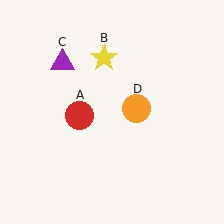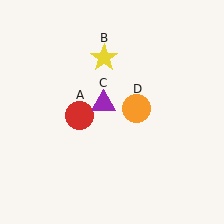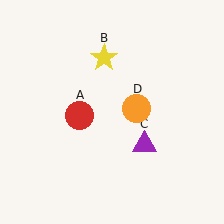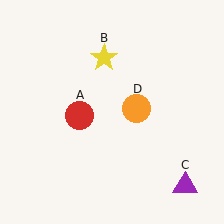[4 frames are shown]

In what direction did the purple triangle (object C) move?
The purple triangle (object C) moved down and to the right.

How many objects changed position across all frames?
1 object changed position: purple triangle (object C).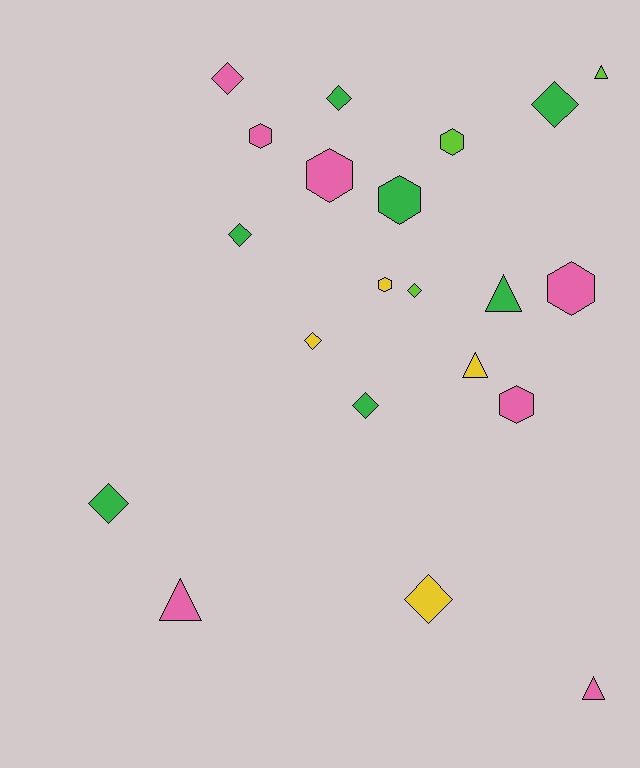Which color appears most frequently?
Pink, with 7 objects.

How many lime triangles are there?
There is 1 lime triangle.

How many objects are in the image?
There are 21 objects.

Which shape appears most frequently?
Diamond, with 9 objects.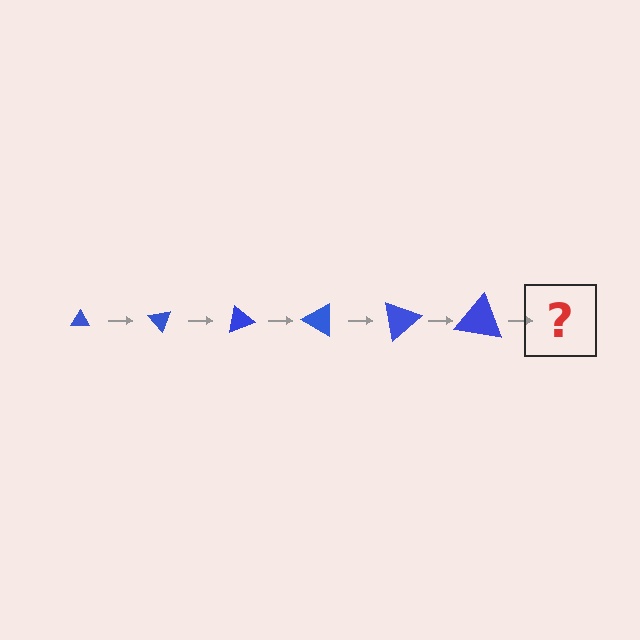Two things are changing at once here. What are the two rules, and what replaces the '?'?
The two rules are that the triangle grows larger each step and it rotates 50 degrees each step. The '?' should be a triangle, larger than the previous one and rotated 300 degrees from the start.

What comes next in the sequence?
The next element should be a triangle, larger than the previous one and rotated 300 degrees from the start.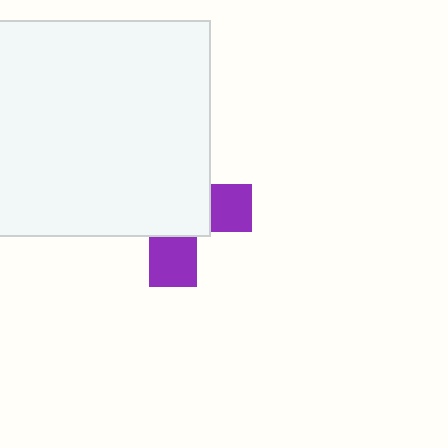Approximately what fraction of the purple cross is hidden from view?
Roughly 66% of the purple cross is hidden behind the white square.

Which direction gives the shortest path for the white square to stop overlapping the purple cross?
Moving toward the upper-left gives the shortest separation.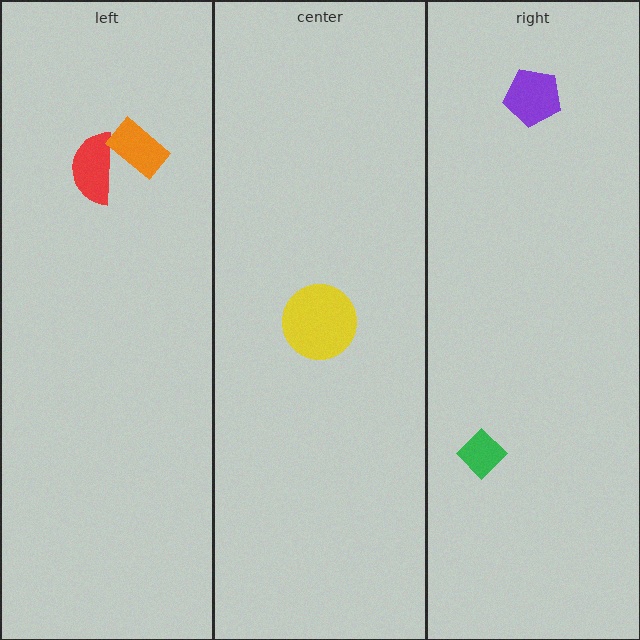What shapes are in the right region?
The purple pentagon, the green diamond.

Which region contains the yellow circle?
The center region.